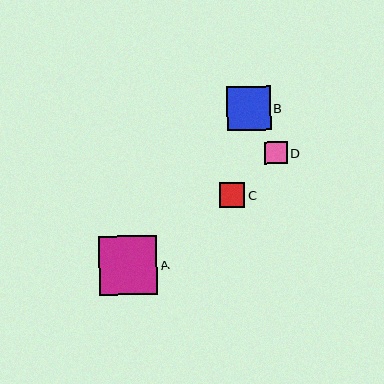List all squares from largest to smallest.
From largest to smallest: A, B, C, D.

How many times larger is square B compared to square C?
Square B is approximately 1.8 times the size of square C.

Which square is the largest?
Square A is the largest with a size of approximately 58 pixels.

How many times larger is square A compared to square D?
Square A is approximately 2.6 times the size of square D.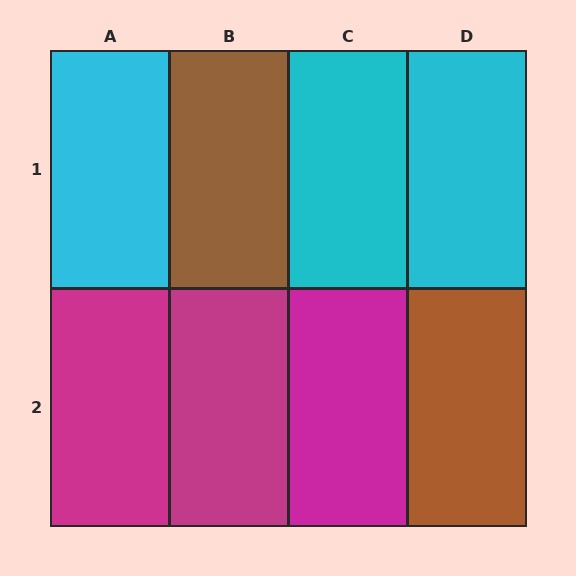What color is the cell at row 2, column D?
Brown.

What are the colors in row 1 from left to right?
Cyan, brown, cyan, cyan.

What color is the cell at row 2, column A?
Magenta.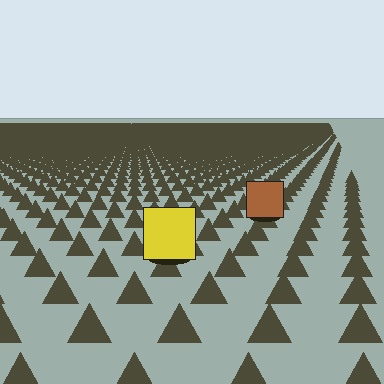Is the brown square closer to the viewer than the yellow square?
No. The yellow square is closer — you can tell from the texture gradient: the ground texture is coarser near it.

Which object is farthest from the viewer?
The brown square is farthest from the viewer. It appears smaller and the ground texture around it is denser.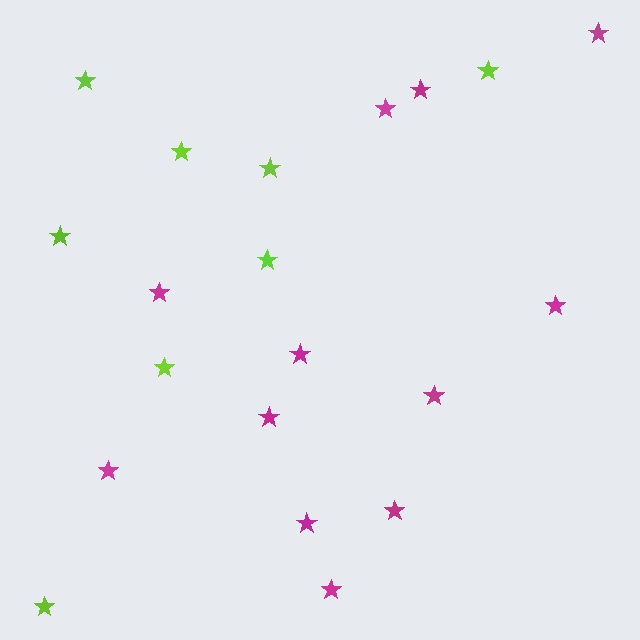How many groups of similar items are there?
There are 2 groups: one group of magenta stars (12) and one group of lime stars (8).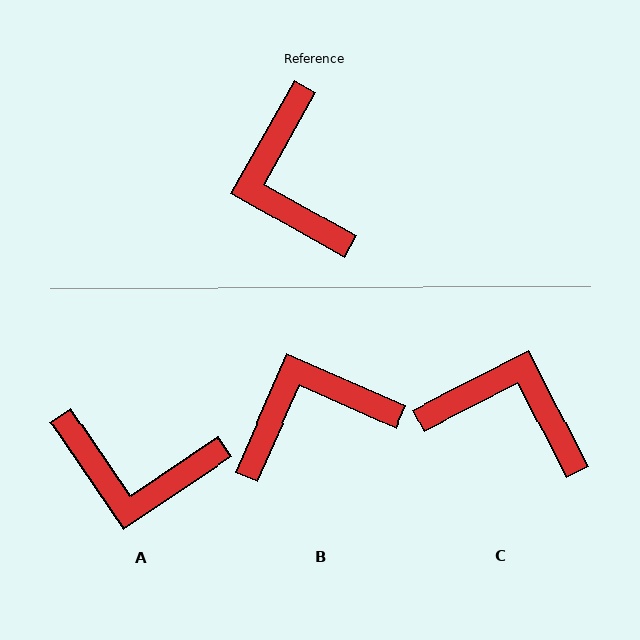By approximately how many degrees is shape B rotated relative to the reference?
Approximately 84 degrees clockwise.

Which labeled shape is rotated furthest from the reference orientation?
C, about 124 degrees away.